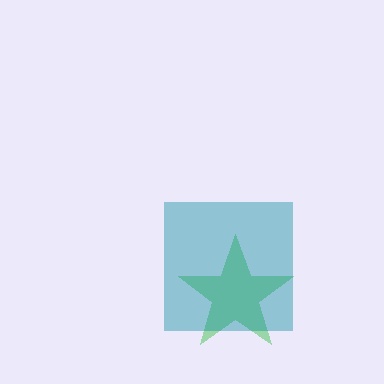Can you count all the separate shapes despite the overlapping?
Yes, there are 2 separate shapes.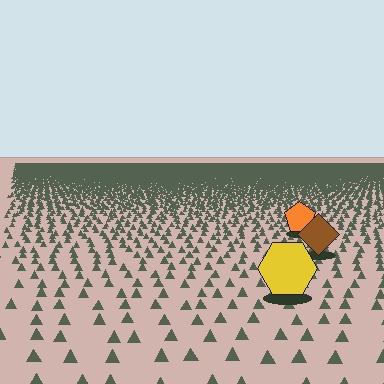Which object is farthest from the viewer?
The orange pentagon is farthest from the viewer. It appears smaller and the ground texture around it is denser.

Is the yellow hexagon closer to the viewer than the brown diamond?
Yes. The yellow hexagon is closer — you can tell from the texture gradient: the ground texture is coarser near it.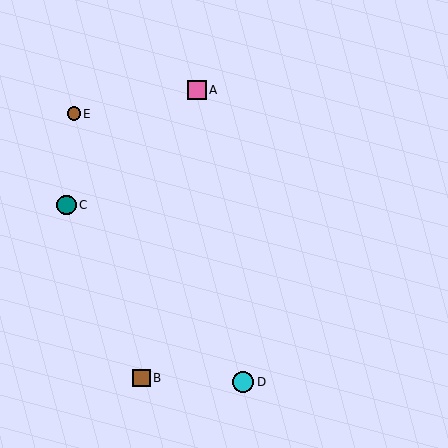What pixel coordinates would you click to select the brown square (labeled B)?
Click at (141, 378) to select the brown square B.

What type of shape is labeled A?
Shape A is a pink square.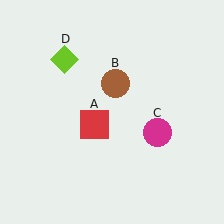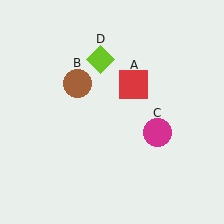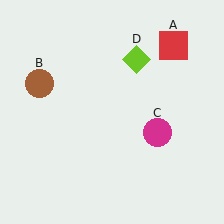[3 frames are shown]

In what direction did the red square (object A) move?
The red square (object A) moved up and to the right.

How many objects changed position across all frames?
3 objects changed position: red square (object A), brown circle (object B), lime diamond (object D).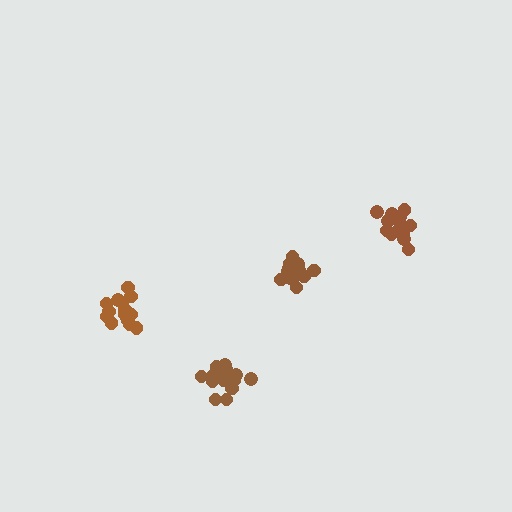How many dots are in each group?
Group 1: 14 dots, Group 2: 19 dots, Group 3: 16 dots, Group 4: 14 dots (63 total).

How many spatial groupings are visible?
There are 4 spatial groupings.